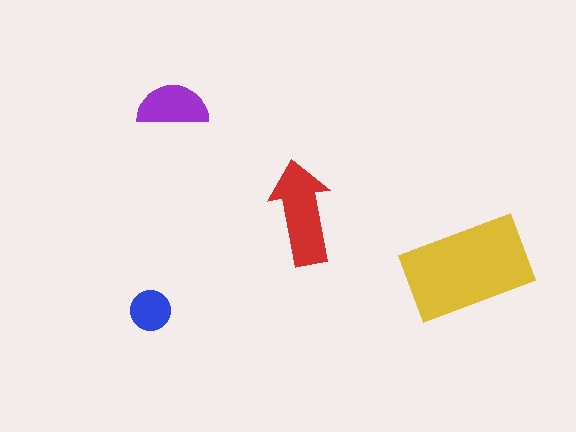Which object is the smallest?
The blue circle.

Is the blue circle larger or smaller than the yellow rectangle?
Smaller.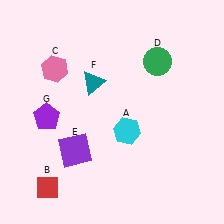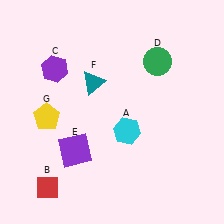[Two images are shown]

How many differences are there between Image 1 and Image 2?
There are 2 differences between the two images.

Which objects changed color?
C changed from pink to purple. G changed from purple to yellow.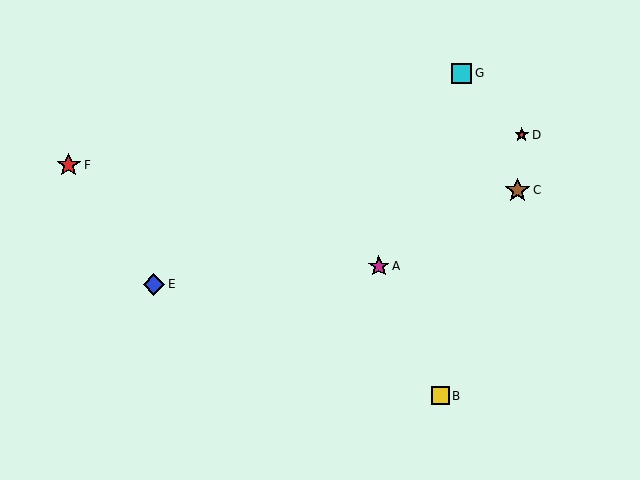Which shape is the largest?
The brown star (labeled C) is the largest.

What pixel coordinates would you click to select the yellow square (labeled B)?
Click at (440, 396) to select the yellow square B.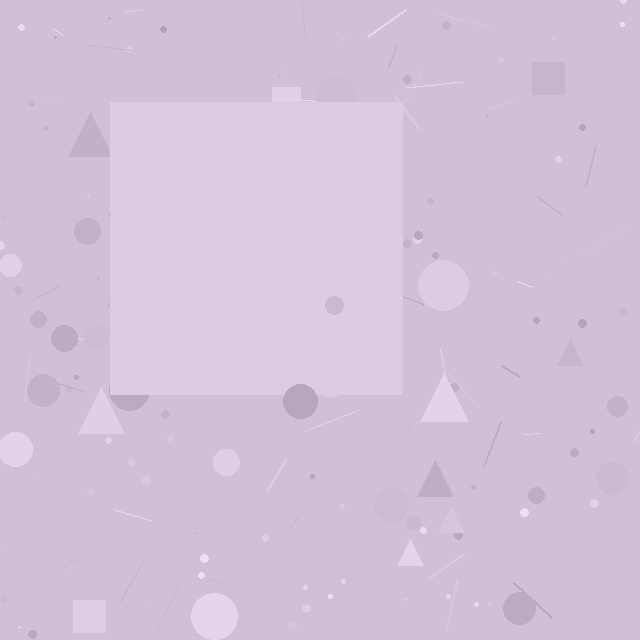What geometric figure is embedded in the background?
A square is embedded in the background.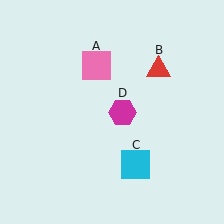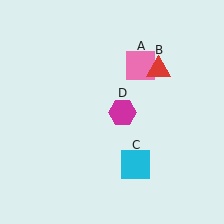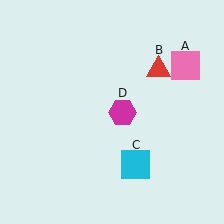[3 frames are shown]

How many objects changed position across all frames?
1 object changed position: pink square (object A).